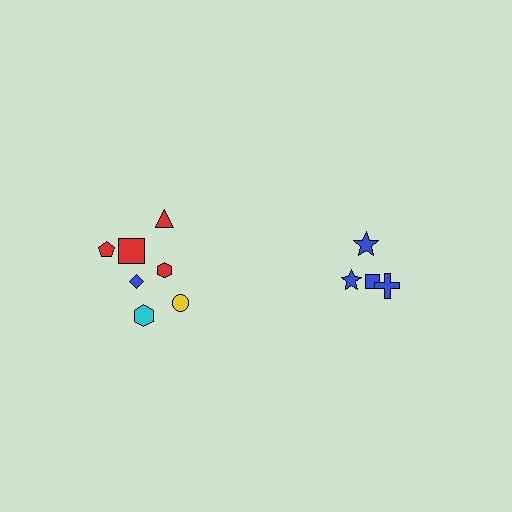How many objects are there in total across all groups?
There are 11 objects.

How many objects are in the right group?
There are 4 objects.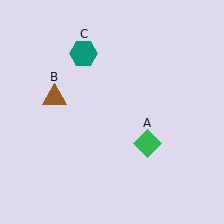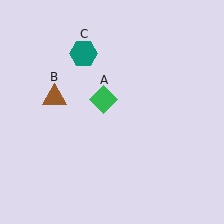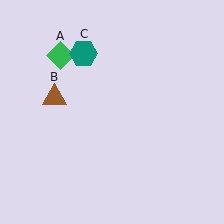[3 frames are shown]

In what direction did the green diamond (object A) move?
The green diamond (object A) moved up and to the left.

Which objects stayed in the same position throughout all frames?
Brown triangle (object B) and teal hexagon (object C) remained stationary.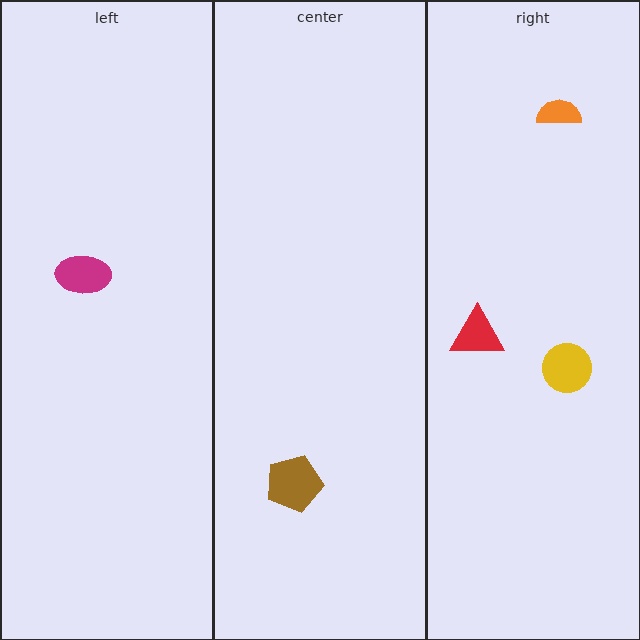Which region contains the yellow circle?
The right region.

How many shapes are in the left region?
1.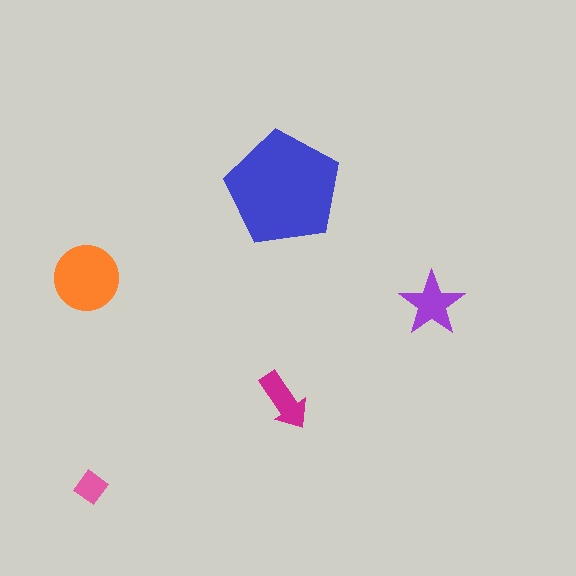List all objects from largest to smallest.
The blue pentagon, the orange circle, the purple star, the magenta arrow, the pink diamond.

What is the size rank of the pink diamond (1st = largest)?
5th.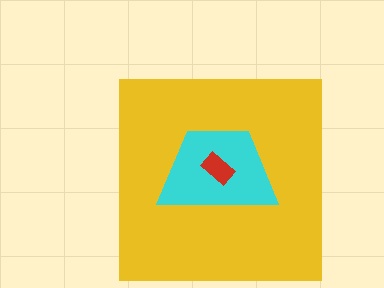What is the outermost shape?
The yellow square.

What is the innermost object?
The red rectangle.